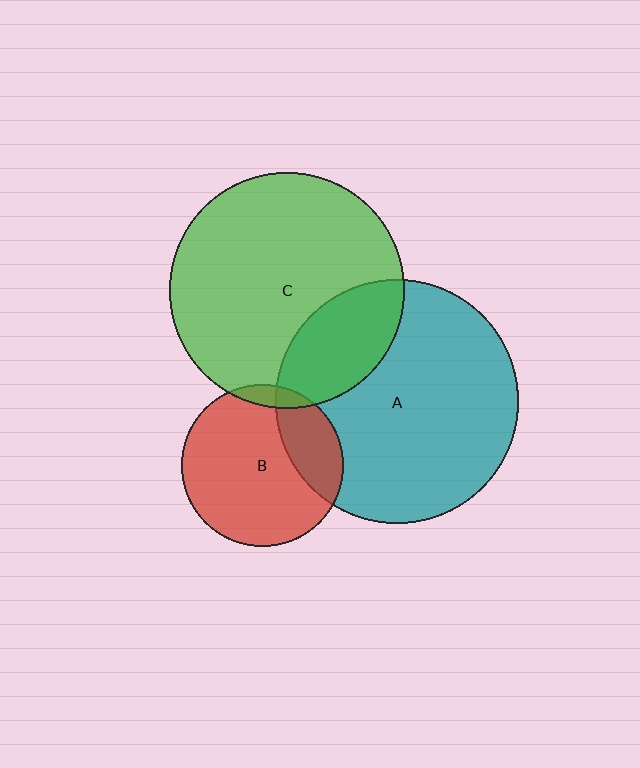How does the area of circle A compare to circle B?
Approximately 2.2 times.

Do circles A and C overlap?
Yes.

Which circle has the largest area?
Circle A (teal).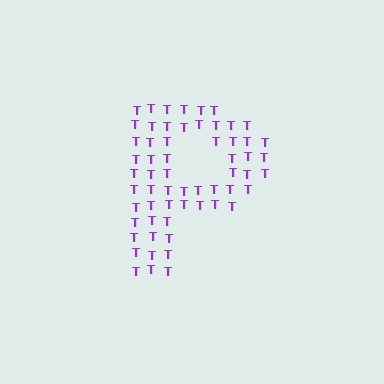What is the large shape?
The large shape is the letter P.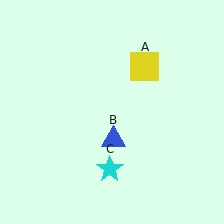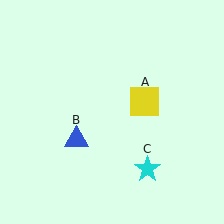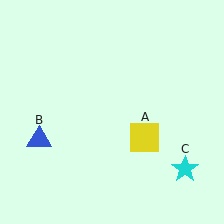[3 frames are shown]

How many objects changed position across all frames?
3 objects changed position: yellow square (object A), blue triangle (object B), cyan star (object C).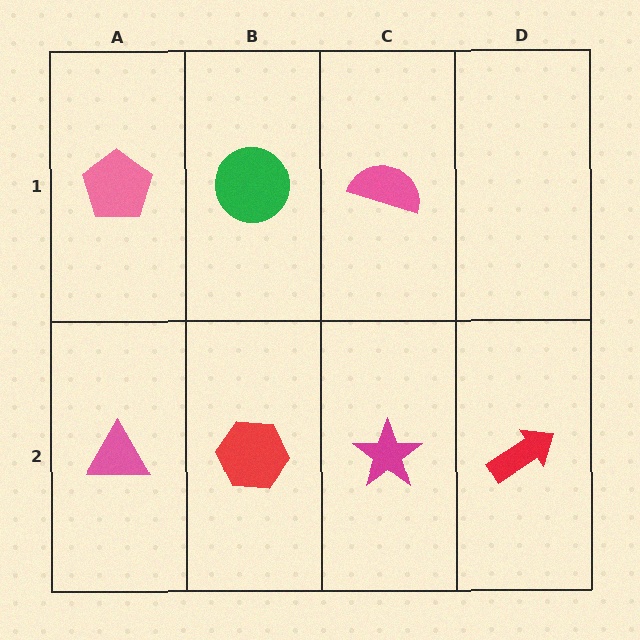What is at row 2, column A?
A pink triangle.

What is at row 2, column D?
A red arrow.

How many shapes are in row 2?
4 shapes.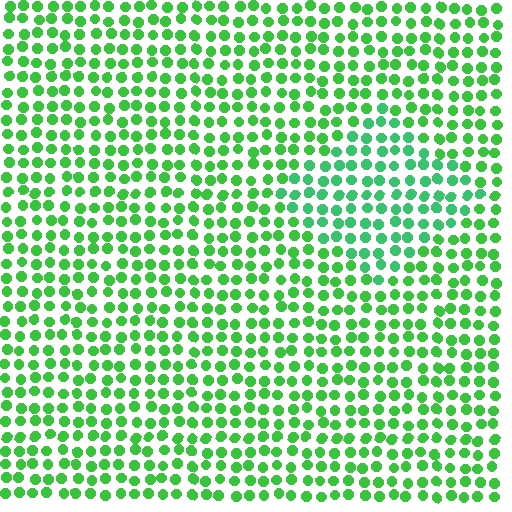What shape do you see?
I see a diamond.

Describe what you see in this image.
The image is filled with small green elements in a uniform arrangement. A diamond-shaped region is visible where the elements are tinted to a slightly different hue, forming a subtle color boundary.